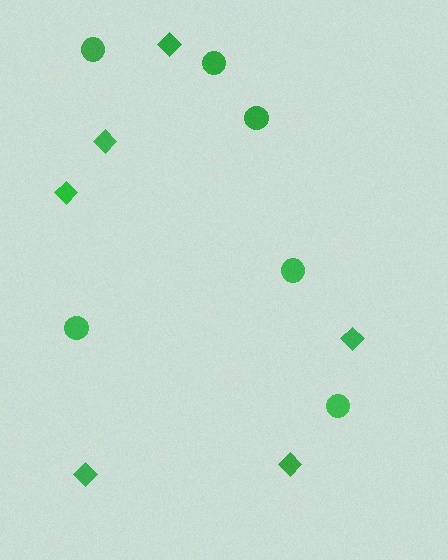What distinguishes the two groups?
There are 2 groups: one group of circles (6) and one group of diamonds (6).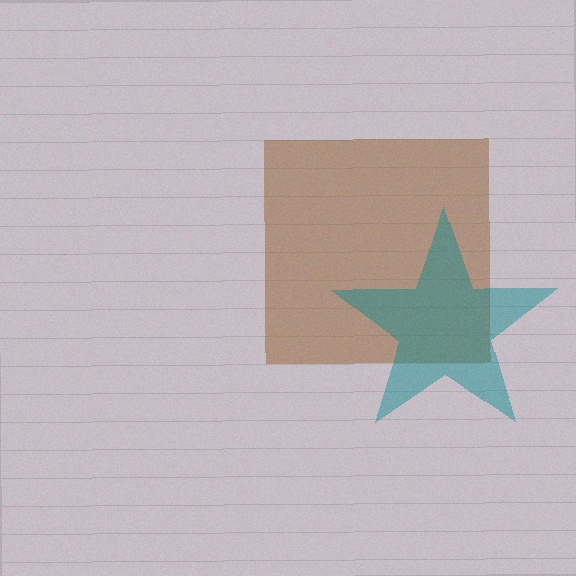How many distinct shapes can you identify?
There are 2 distinct shapes: a brown square, a teal star.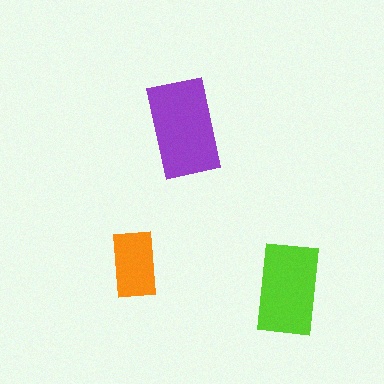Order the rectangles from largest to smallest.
the purple one, the lime one, the orange one.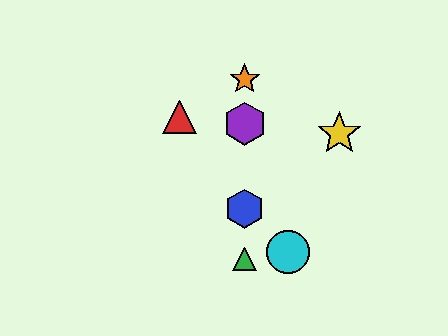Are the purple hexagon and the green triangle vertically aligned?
Yes, both are at x≈245.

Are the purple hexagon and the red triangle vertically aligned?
No, the purple hexagon is at x≈245 and the red triangle is at x≈180.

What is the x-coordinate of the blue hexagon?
The blue hexagon is at x≈245.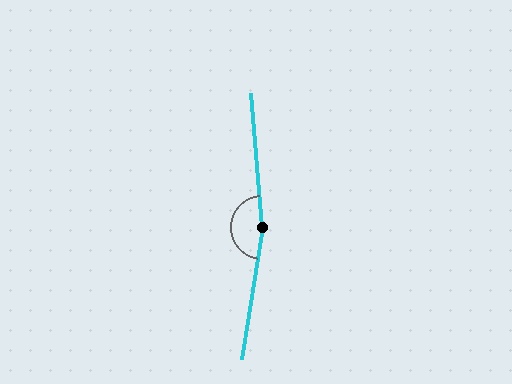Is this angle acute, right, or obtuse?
It is obtuse.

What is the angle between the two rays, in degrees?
Approximately 166 degrees.